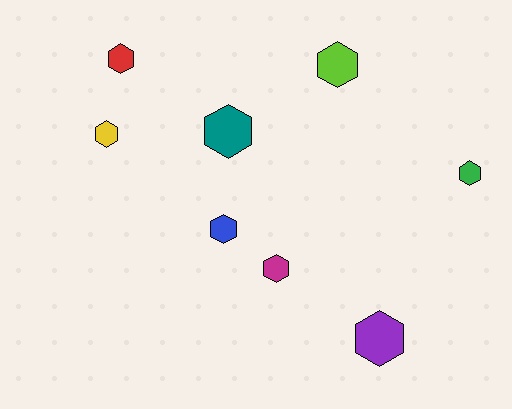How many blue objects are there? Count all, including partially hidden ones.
There is 1 blue object.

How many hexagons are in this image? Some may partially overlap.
There are 8 hexagons.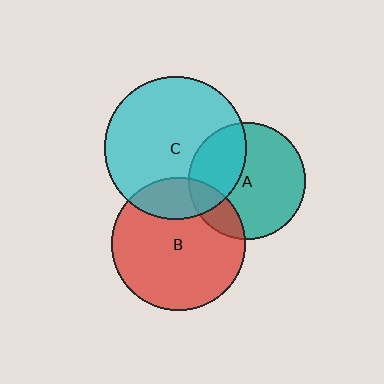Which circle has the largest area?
Circle C (cyan).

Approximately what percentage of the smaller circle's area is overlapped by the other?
Approximately 35%.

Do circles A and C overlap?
Yes.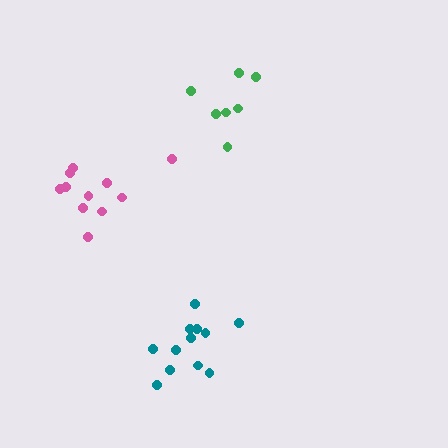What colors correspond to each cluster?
The clusters are colored: green, teal, pink.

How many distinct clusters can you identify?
There are 3 distinct clusters.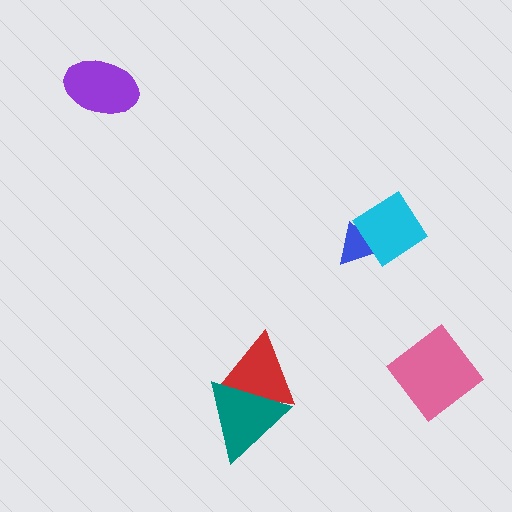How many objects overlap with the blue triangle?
1 object overlaps with the blue triangle.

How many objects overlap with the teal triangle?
1 object overlaps with the teal triangle.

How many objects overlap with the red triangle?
1 object overlaps with the red triangle.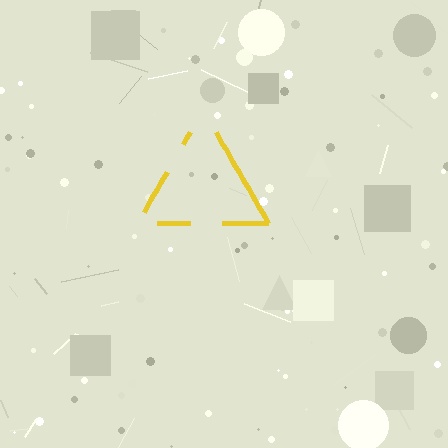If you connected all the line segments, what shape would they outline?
They would outline a triangle.